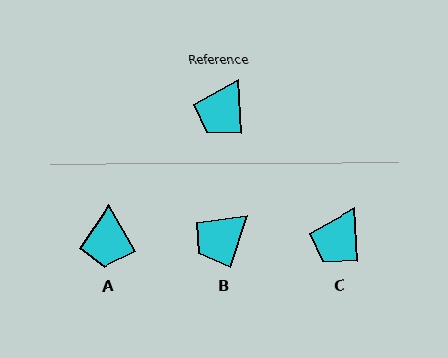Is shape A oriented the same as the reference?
No, it is off by about 27 degrees.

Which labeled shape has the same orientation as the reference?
C.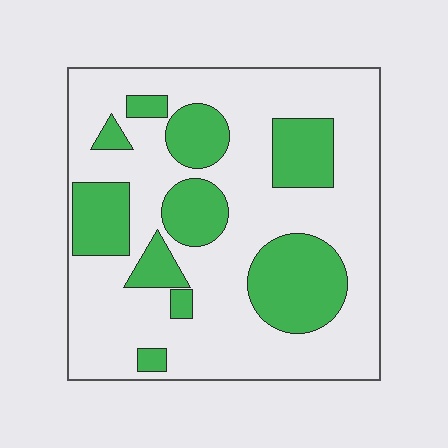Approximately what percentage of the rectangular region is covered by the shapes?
Approximately 30%.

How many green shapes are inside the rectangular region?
10.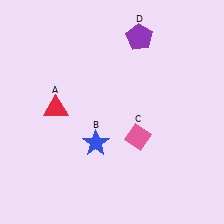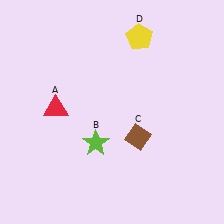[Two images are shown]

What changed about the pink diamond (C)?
In Image 1, C is pink. In Image 2, it changed to brown.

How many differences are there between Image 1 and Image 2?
There are 3 differences between the two images.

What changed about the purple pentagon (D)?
In Image 1, D is purple. In Image 2, it changed to yellow.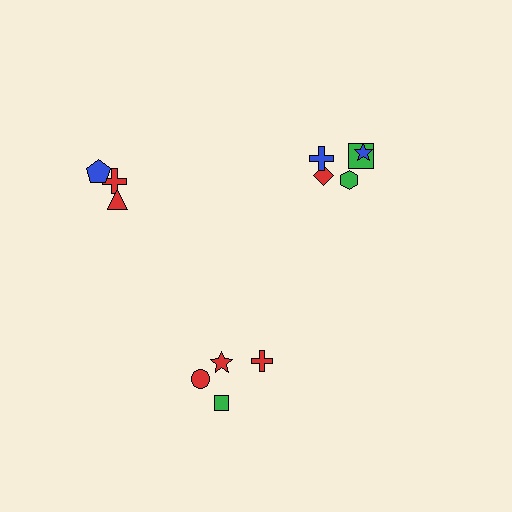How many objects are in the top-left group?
There are 3 objects.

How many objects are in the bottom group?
There are 4 objects.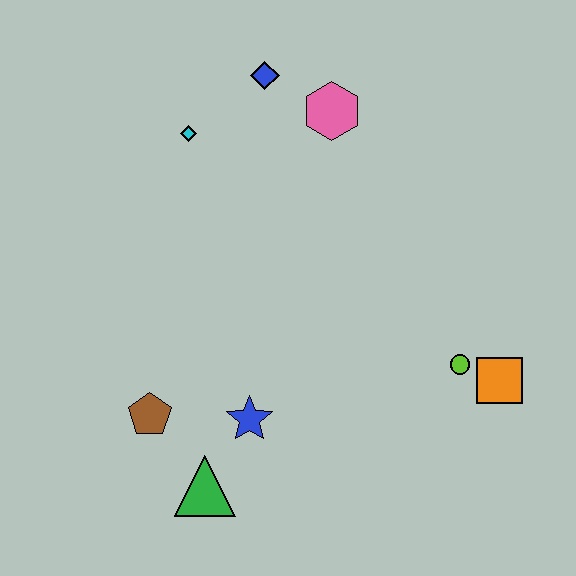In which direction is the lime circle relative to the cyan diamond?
The lime circle is to the right of the cyan diamond.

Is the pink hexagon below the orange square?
No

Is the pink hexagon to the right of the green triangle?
Yes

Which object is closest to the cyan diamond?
The blue diamond is closest to the cyan diamond.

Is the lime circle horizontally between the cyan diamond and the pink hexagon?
No